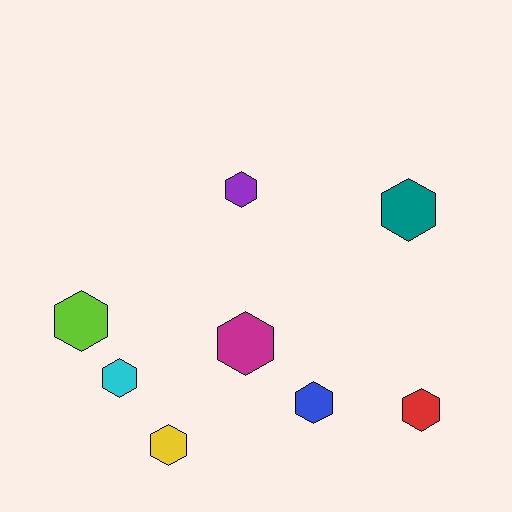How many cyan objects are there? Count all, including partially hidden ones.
There is 1 cyan object.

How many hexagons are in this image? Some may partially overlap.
There are 8 hexagons.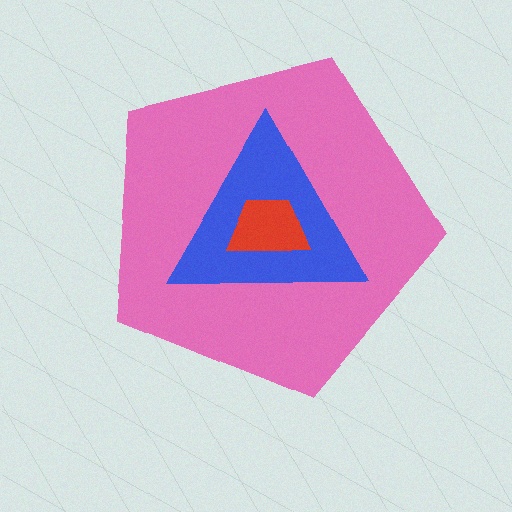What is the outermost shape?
The pink pentagon.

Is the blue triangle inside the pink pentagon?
Yes.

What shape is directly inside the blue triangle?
The red trapezoid.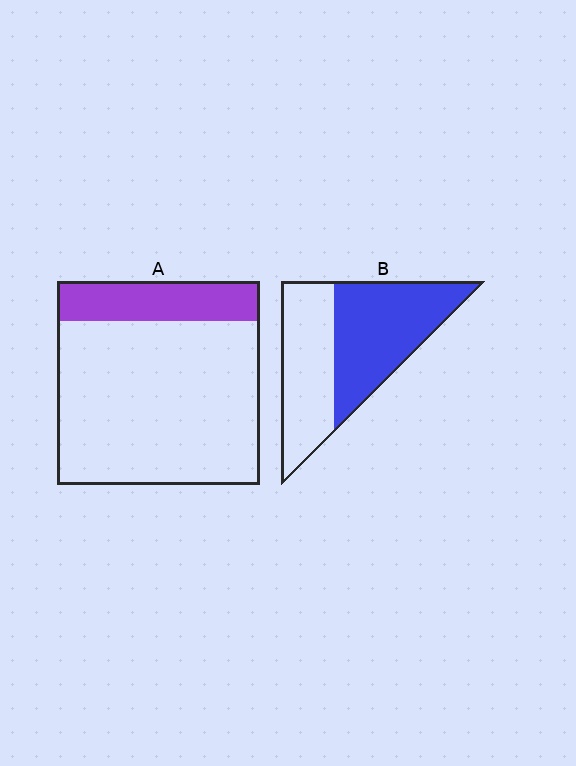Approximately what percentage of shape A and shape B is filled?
A is approximately 20% and B is approximately 55%.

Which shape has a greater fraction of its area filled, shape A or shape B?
Shape B.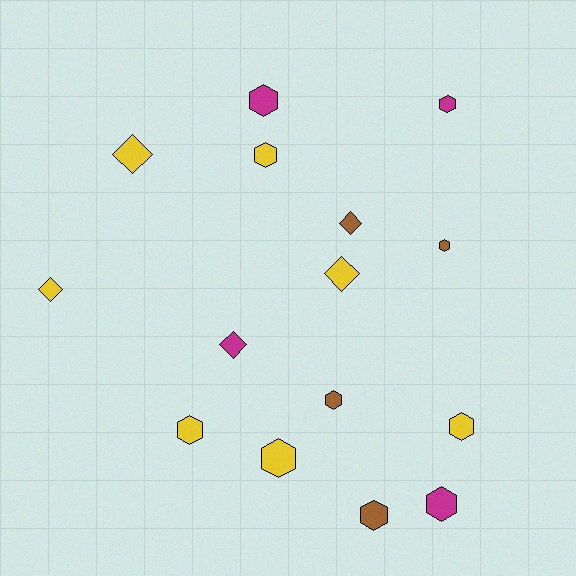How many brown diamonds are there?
There is 1 brown diamond.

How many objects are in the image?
There are 15 objects.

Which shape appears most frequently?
Hexagon, with 10 objects.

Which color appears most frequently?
Yellow, with 7 objects.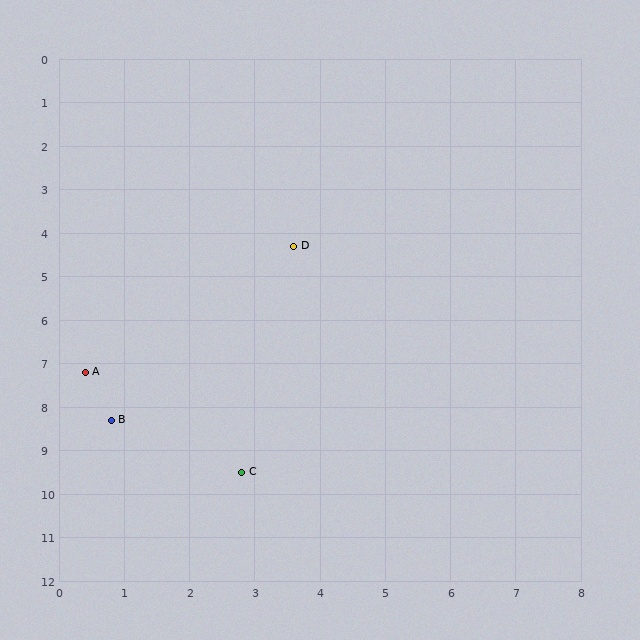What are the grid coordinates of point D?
Point D is at approximately (3.6, 4.3).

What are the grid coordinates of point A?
Point A is at approximately (0.4, 7.2).